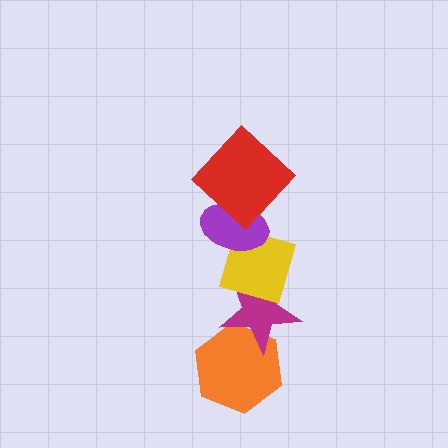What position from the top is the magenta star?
The magenta star is 4th from the top.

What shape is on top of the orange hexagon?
The magenta star is on top of the orange hexagon.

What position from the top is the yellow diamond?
The yellow diamond is 3rd from the top.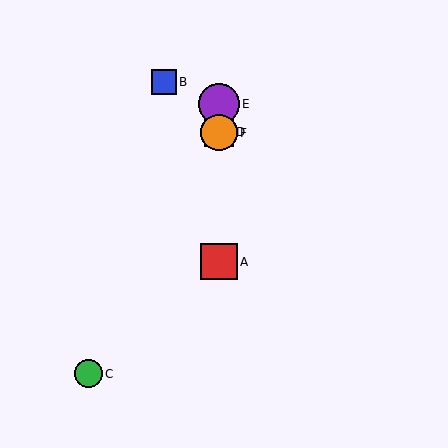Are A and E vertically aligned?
Yes, both are at x≈219.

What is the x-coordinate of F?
Object F is at x≈219.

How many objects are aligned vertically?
4 objects (A, D, E, F) are aligned vertically.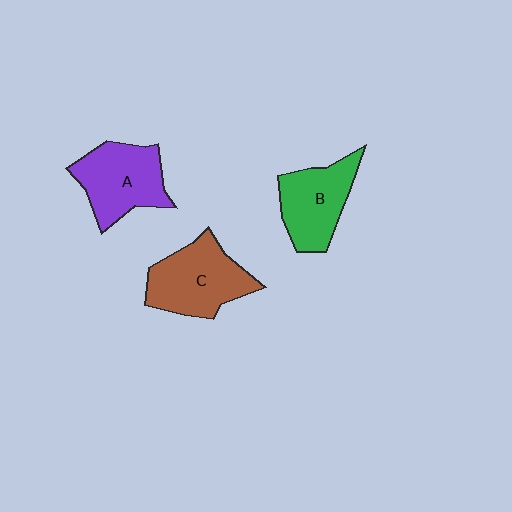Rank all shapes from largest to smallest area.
From largest to smallest: C (brown), A (purple), B (green).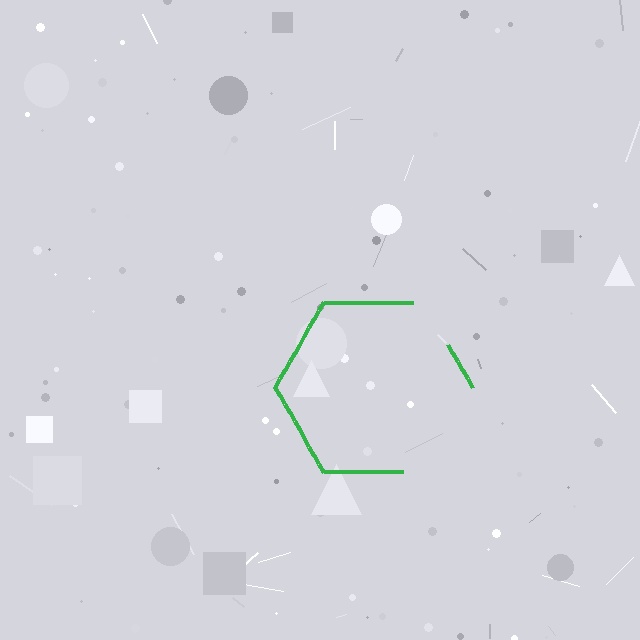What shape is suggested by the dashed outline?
The dashed outline suggests a hexagon.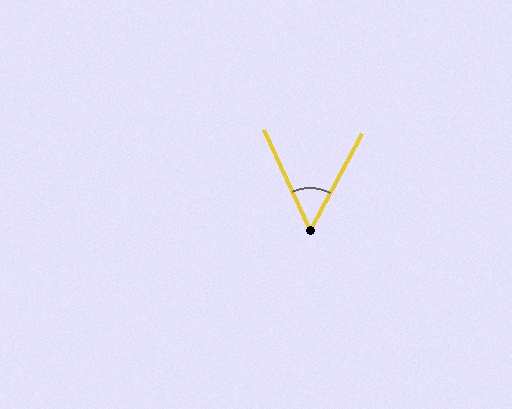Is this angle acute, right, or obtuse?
It is acute.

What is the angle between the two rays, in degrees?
Approximately 53 degrees.